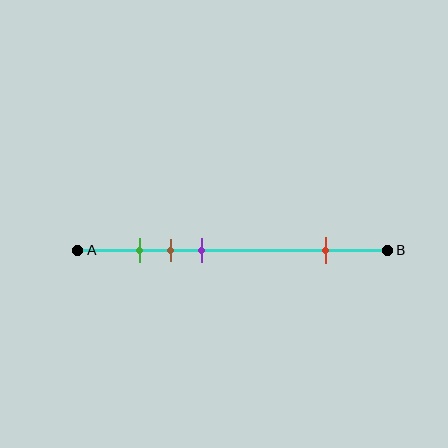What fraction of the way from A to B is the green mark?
The green mark is approximately 20% (0.2) of the way from A to B.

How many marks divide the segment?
There are 4 marks dividing the segment.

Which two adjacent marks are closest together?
The green and brown marks are the closest adjacent pair.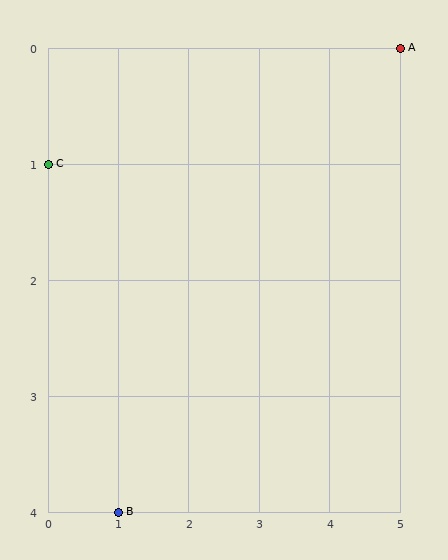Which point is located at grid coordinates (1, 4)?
Point B is at (1, 4).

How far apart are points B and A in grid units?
Points B and A are 4 columns and 4 rows apart (about 5.7 grid units diagonally).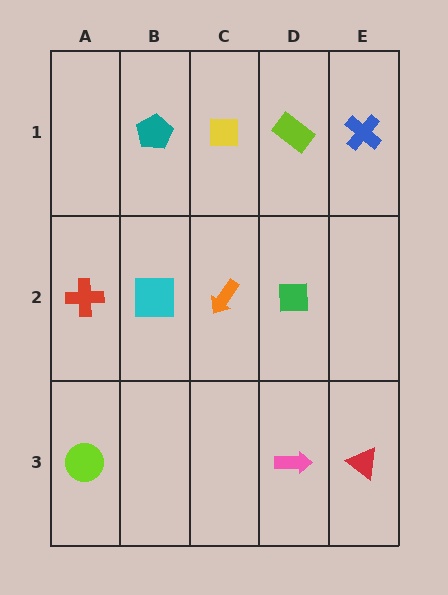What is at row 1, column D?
A lime rectangle.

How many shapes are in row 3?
3 shapes.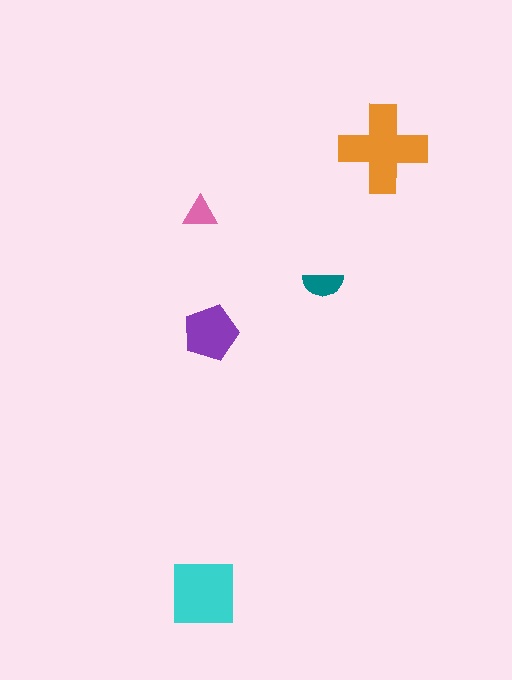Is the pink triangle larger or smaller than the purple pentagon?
Smaller.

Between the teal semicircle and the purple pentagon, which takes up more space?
The purple pentagon.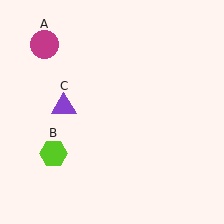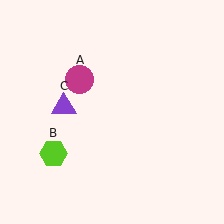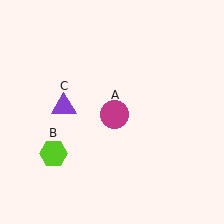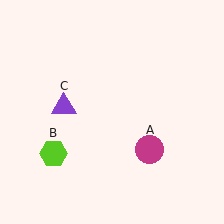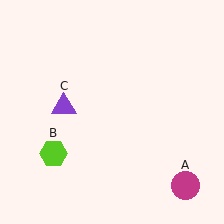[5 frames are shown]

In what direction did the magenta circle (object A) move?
The magenta circle (object A) moved down and to the right.